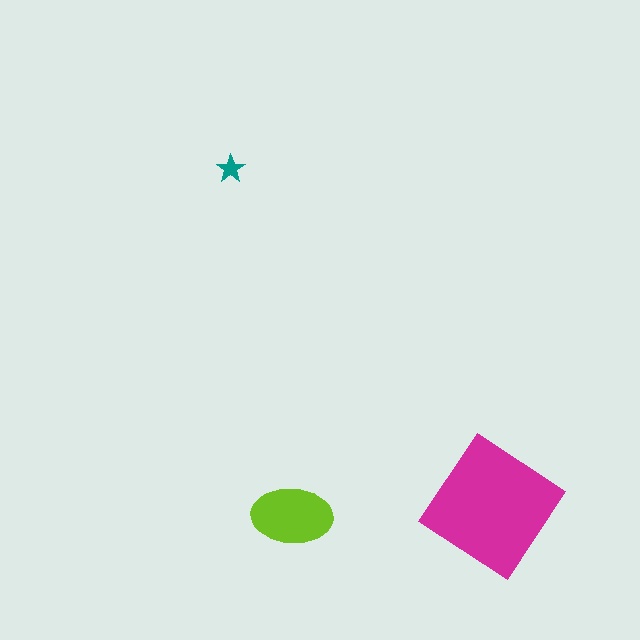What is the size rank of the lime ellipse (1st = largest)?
2nd.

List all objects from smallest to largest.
The teal star, the lime ellipse, the magenta diamond.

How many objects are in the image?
There are 3 objects in the image.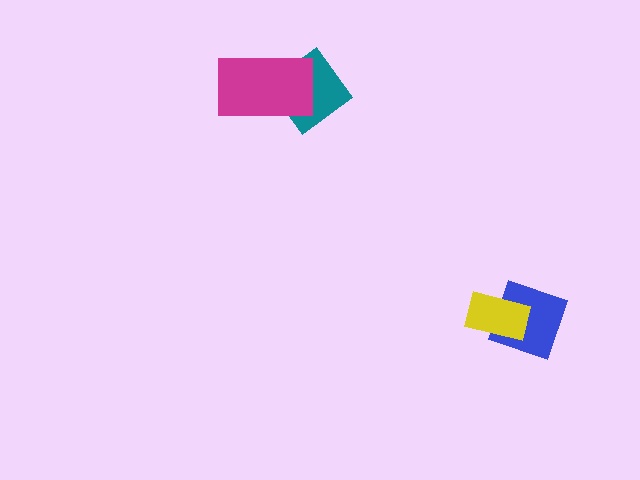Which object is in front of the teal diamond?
The magenta rectangle is in front of the teal diamond.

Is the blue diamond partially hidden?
Yes, it is partially covered by another shape.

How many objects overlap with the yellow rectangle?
1 object overlaps with the yellow rectangle.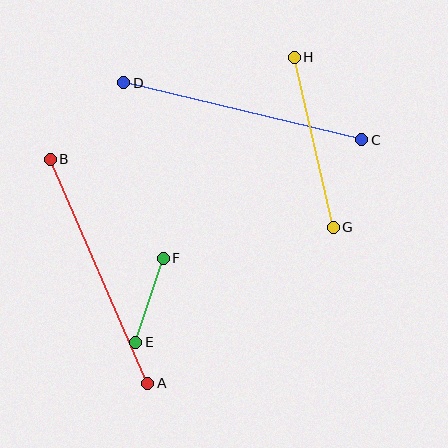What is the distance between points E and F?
The distance is approximately 89 pixels.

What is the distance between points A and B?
The distance is approximately 244 pixels.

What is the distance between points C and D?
The distance is approximately 245 pixels.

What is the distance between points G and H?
The distance is approximately 175 pixels.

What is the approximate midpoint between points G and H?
The midpoint is at approximately (314, 142) pixels.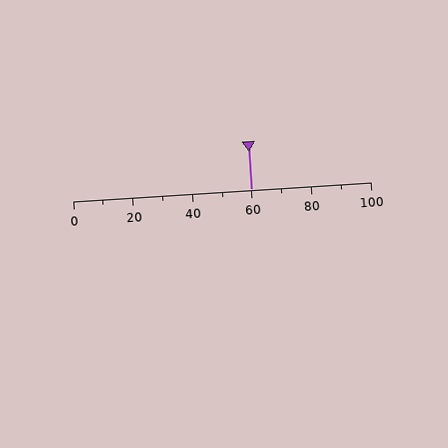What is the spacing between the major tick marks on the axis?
The major ticks are spaced 20 apart.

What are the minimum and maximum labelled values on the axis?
The axis runs from 0 to 100.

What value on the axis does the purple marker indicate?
The marker indicates approximately 60.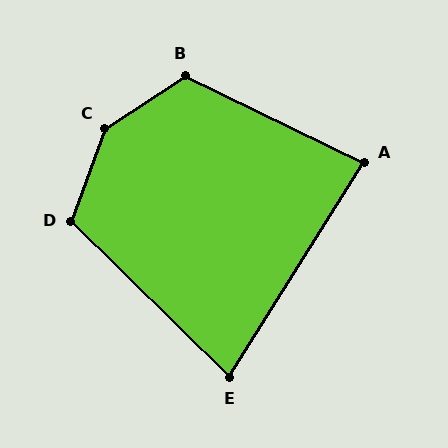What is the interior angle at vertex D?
Approximately 115 degrees (obtuse).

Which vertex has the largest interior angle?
C, at approximately 143 degrees.